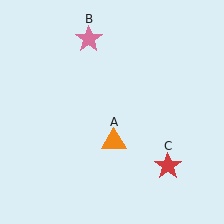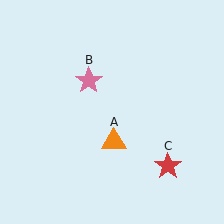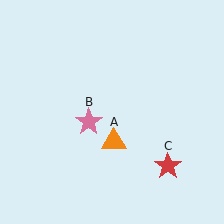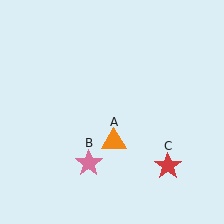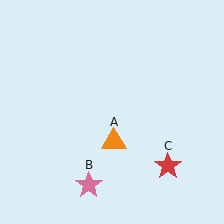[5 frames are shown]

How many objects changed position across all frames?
1 object changed position: pink star (object B).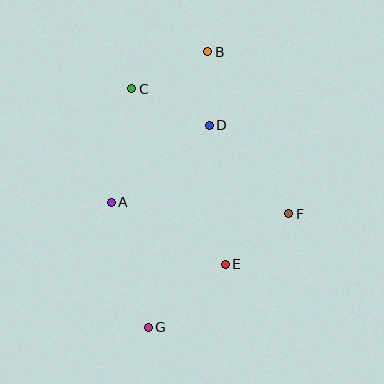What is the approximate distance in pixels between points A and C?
The distance between A and C is approximately 115 pixels.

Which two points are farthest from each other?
Points B and G are farthest from each other.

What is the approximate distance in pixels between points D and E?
The distance between D and E is approximately 140 pixels.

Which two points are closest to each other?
Points B and D are closest to each other.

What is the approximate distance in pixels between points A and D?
The distance between A and D is approximately 125 pixels.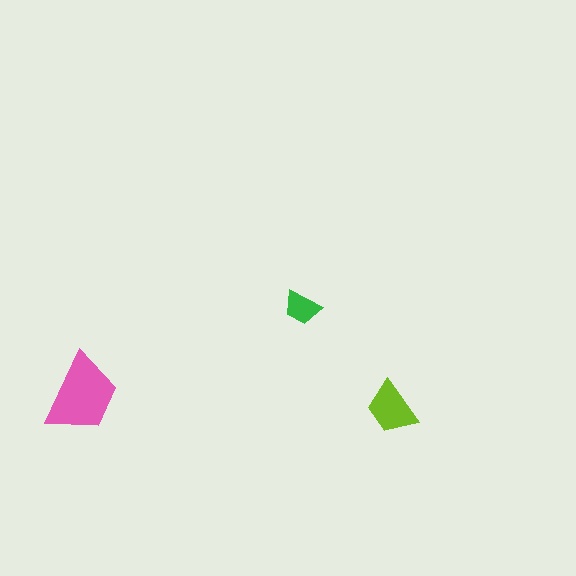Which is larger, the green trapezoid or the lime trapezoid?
The lime one.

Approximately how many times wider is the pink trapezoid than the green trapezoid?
About 2 times wider.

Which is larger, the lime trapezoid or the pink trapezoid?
The pink one.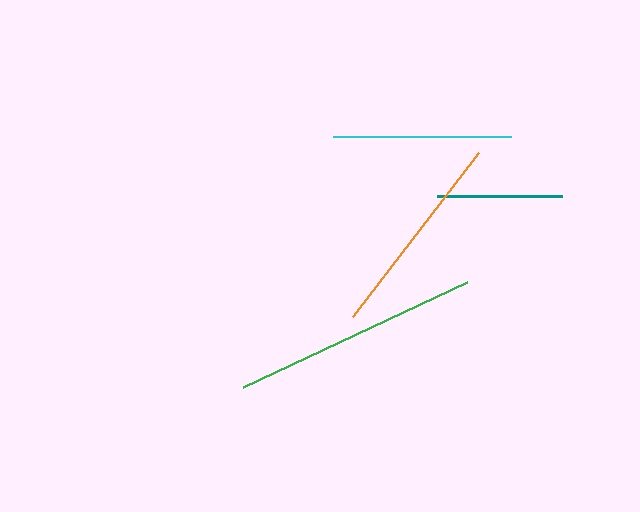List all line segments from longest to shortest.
From longest to shortest: green, orange, cyan, teal.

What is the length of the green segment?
The green segment is approximately 248 pixels long.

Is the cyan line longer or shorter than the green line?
The green line is longer than the cyan line.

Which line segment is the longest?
The green line is the longest at approximately 248 pixels.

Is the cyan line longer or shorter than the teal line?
The cyan line is longer than the teal line.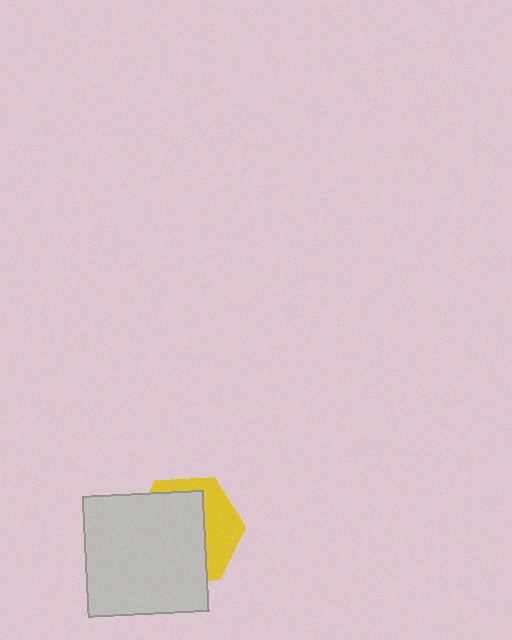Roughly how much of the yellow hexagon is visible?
A small part of it is visible (roughly 36%).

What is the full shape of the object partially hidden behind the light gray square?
The partially hidden object is a yellow hexagon.